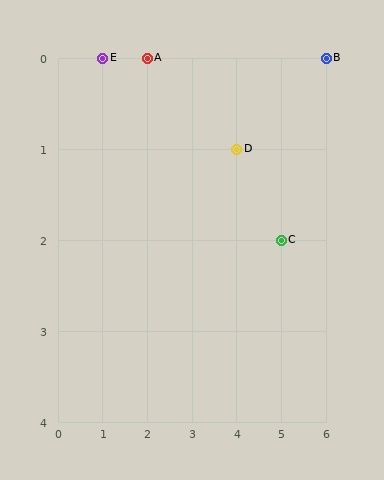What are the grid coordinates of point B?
Point B is at grid coordinates (6, 0).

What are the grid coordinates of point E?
Point E is at grid coordinates (1, 0).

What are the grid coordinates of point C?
Point C is at grid coordinates (5, 2).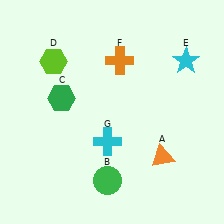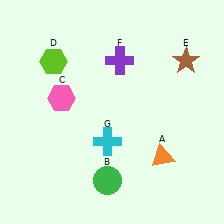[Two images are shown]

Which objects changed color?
C changed from green to pink. E changed from cyan to brown. F changed from orange to purple.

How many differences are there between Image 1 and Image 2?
There are 3 differences between the two images.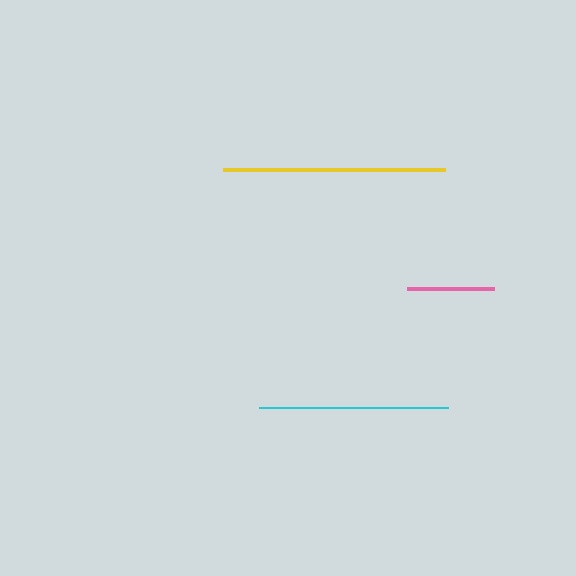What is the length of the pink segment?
The pink segment is approximately 87 pixels long.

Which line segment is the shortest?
The pink line is the shortest at approximately 87 pixels.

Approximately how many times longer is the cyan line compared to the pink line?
The cyan line is approximately 2.2 times the length of the pink line.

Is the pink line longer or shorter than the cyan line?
The cyan line is longer than the pink line.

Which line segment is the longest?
The yellow line is the longest at approximately 222 pixels.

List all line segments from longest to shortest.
From longest to shortest: yellow, cyan, pink.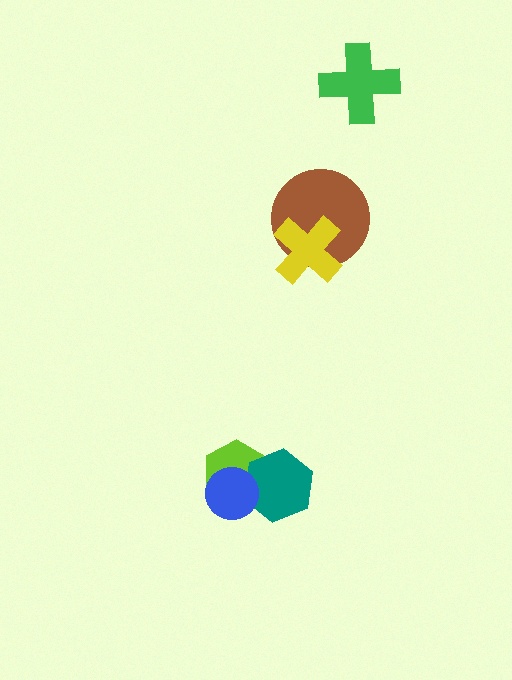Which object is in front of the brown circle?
The yellow cross is in front of the brown circle.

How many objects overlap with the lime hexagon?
2 objects overlap with the lime hexagon.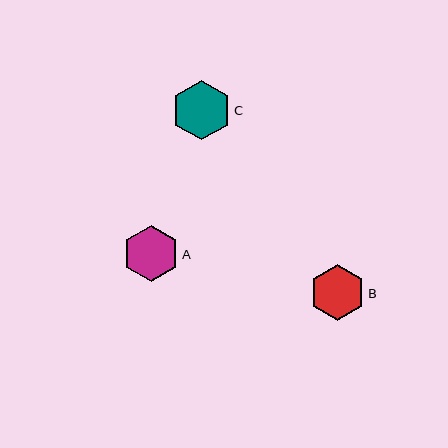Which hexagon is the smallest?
Hexagon B is the smallest with a size of approximately 56 pixels.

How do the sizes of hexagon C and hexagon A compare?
Hexagon C and hexagon A are approximately the same size.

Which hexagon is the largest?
Hexagon C is the largest with a size of approximately 60 pixels.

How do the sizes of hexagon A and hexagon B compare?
Hexagon A and hexagon B are approximately the same size.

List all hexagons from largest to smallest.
From largest to smallest: C, A, B.